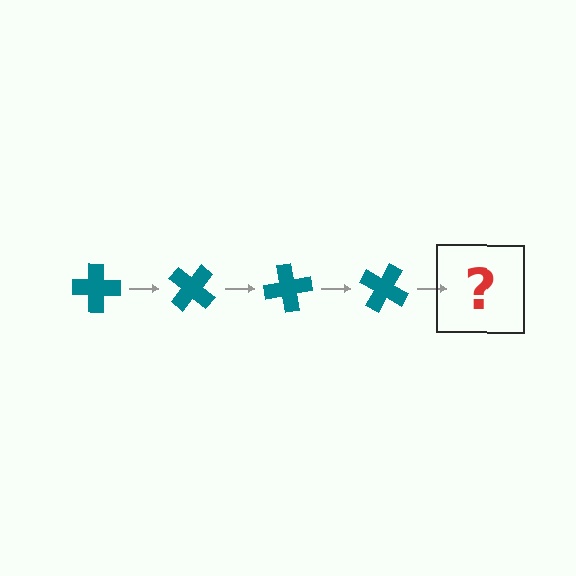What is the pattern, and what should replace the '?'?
The pattern is that the cross rotates 40 degrees each step. The '?' should be a teal cross rotated 160 degrees.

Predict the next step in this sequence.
The next step is a teal cross rotated 160 degrees.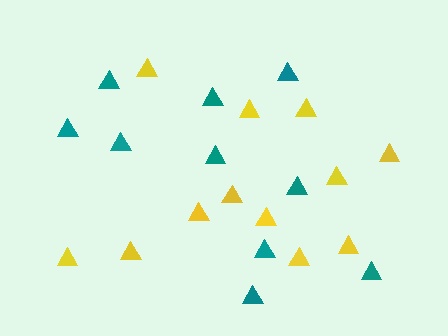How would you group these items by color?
There are 2 groups: one group of yellow triangles (12) and one group of teal triangles (10).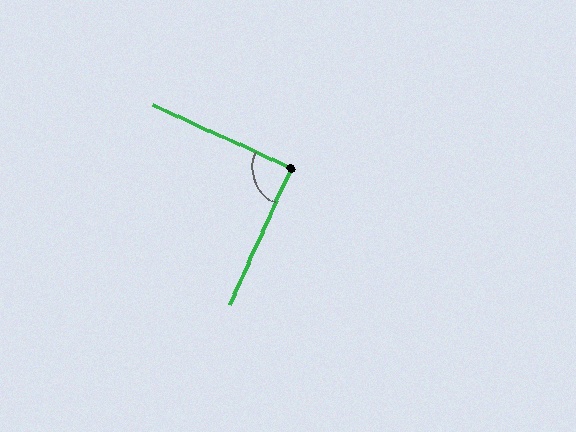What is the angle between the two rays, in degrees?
Approximately 90 degrees.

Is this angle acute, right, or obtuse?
It is approximately a right angle.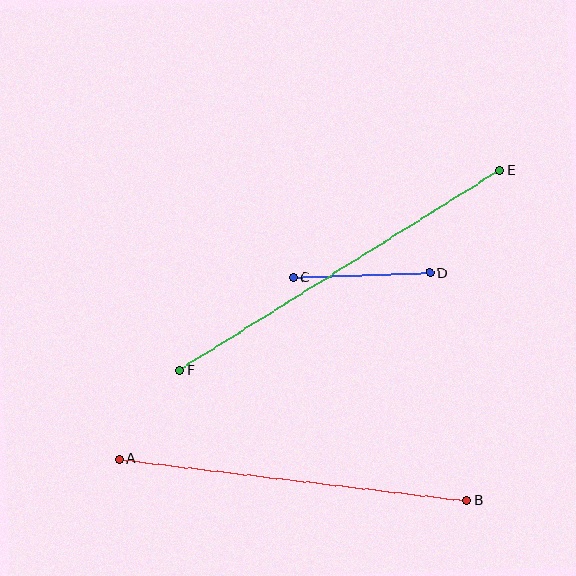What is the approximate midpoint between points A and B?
The midpoint is at approximately (293, 480) pixels.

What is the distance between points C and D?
The distance is approximately 137 pixels.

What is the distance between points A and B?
The distance is approximately 351 pixels.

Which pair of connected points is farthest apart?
Points E and F are farthest apart.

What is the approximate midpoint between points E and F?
The midpoint is at approximately (340, 270) pixels.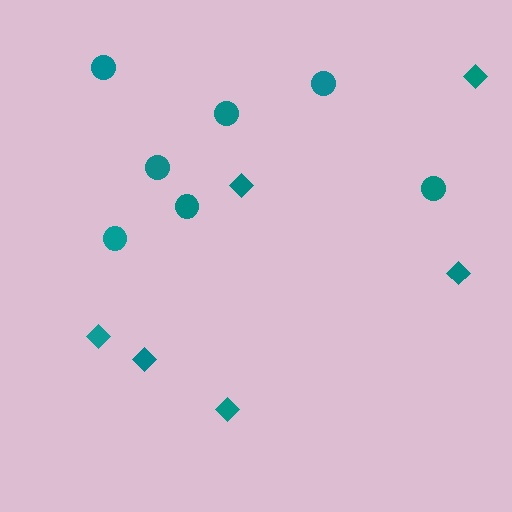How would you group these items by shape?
There are 2 groups: one group of circles (7) and one group of diamonds (6).